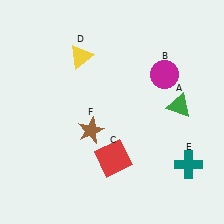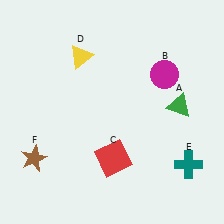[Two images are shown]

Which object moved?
The brown star (F) moved left.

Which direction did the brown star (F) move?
The brown star (F) moved left.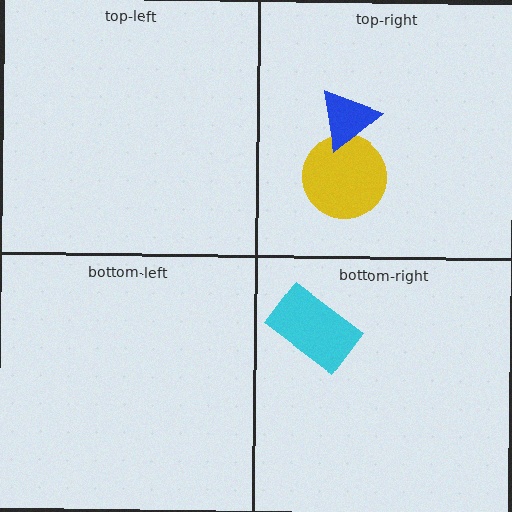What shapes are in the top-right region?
The yellow circle, the blue triangle.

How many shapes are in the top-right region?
2.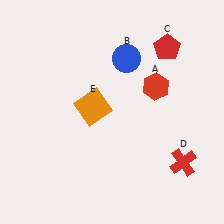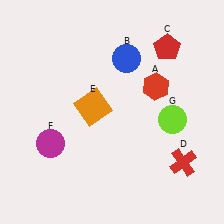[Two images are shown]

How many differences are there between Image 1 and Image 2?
There are 2 differences between the two images.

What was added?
A magenta circle (F), a lime circle (G) were added in Image 2.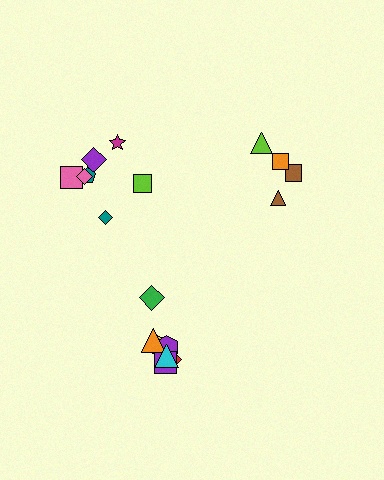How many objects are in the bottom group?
There are 7 objects.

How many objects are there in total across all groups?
There are 18 objects.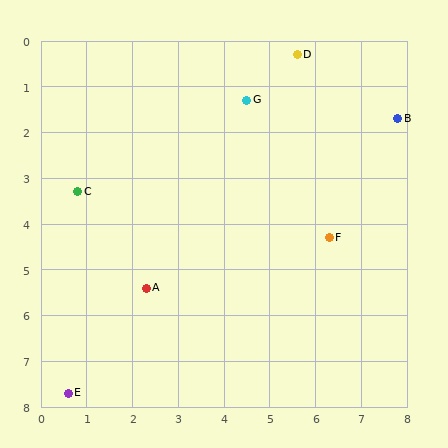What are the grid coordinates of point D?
Point D is at approximately (5.6, 0.3).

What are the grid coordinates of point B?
Point B is at approximately (7.8, 1.7).